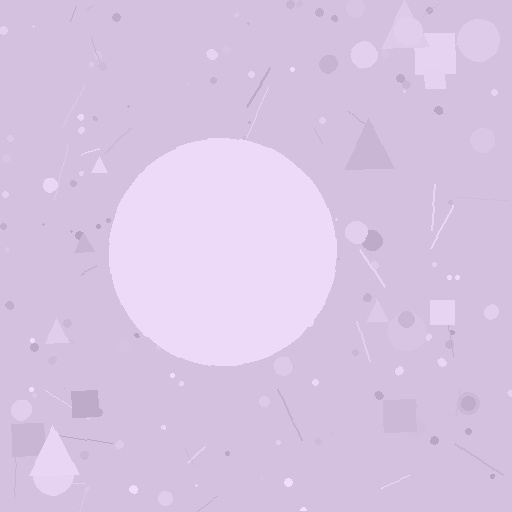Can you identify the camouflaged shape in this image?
The camouflaged shape is a circle.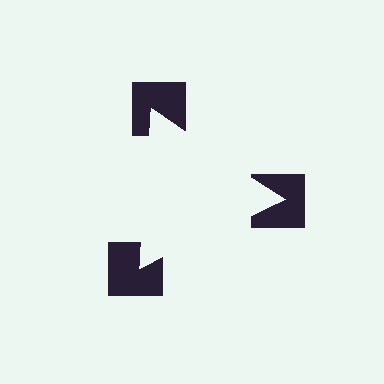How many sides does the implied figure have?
3 sides.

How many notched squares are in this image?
There are 3 — one at each vertex of the illusory triangle.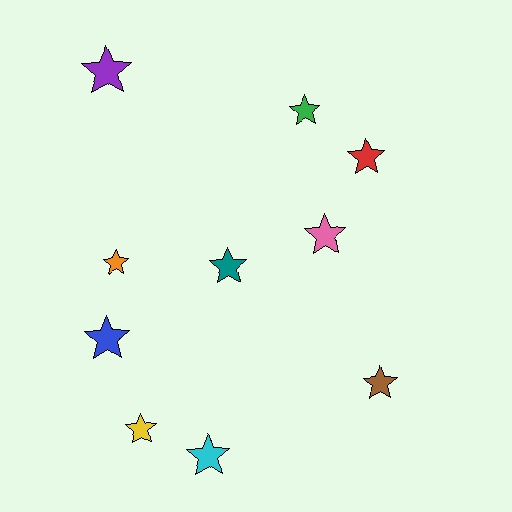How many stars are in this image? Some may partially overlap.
There are 10 stars.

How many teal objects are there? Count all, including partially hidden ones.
There is 1 teal object.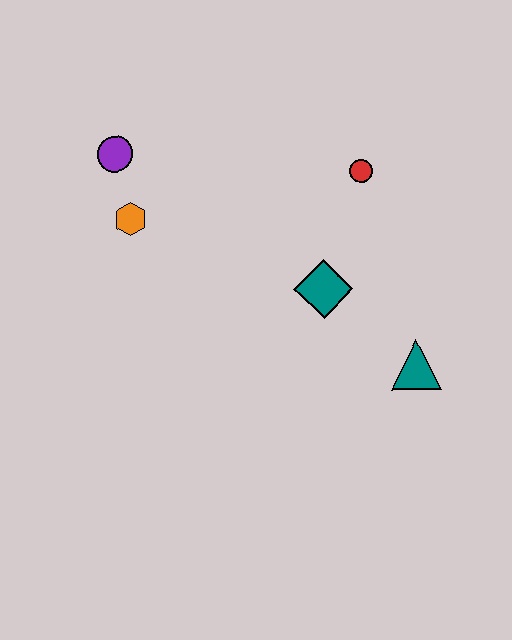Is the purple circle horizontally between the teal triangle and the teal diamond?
No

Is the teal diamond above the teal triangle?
Yes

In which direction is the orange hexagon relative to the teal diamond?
The orange hexagon is to the left of the teal diamond.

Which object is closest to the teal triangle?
The teal diamond is closest to the teal triangle.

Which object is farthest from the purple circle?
The teal triangle is farthest from the purple circle.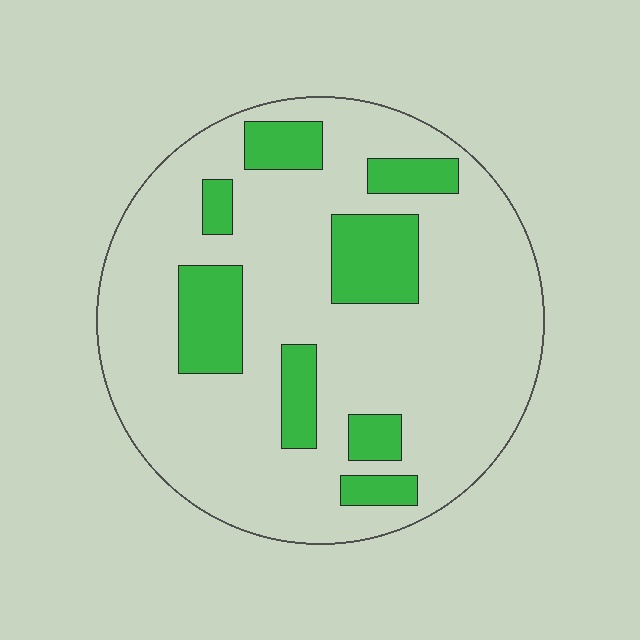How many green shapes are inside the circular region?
8.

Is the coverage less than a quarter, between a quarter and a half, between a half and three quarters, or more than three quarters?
Less than a quarter.